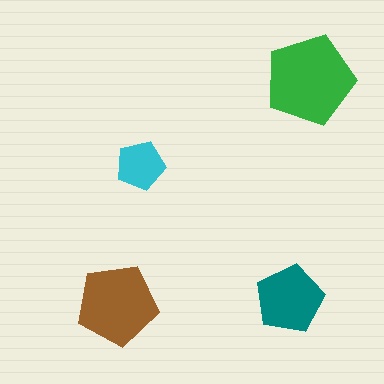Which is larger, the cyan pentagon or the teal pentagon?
The teal one.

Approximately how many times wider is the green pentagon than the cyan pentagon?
About 2 times wider.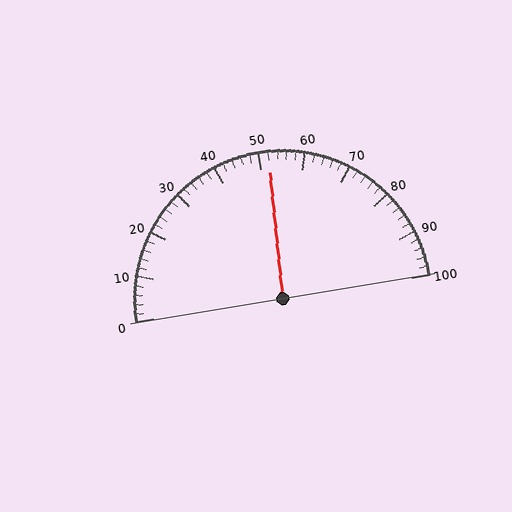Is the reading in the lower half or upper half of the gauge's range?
The reading is in the upper half of the range (0 to 100).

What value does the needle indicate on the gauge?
The needle indicates approximately 52.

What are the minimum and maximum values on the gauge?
The gauge ranges from 0 to 100.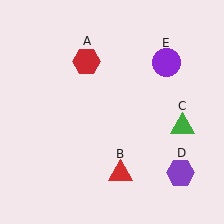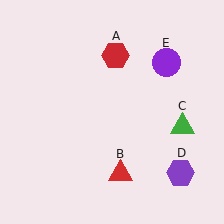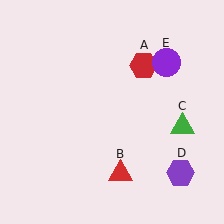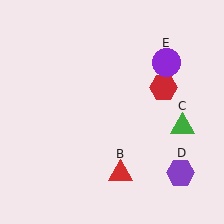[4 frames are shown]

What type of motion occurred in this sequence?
The red hexagon (object A) rotated clockwise around the center of the scene.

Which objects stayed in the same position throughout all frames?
Red triangle (object B) and green triangle (object C) and purple hexagon (object D) and purple circle (object E) remained stationary.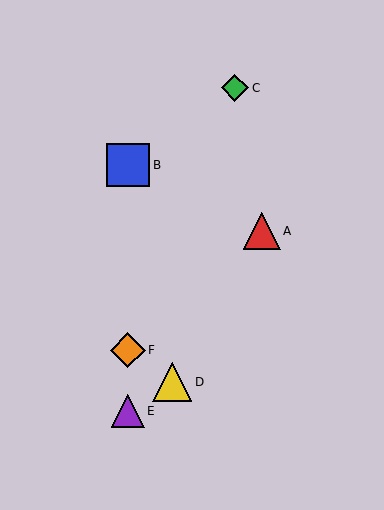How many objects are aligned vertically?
3 objects (B, E, F) are aligned vertically.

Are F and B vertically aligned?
Yes, both are at x≈128.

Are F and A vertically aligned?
No, F is at x≈128 and A is at x≈262.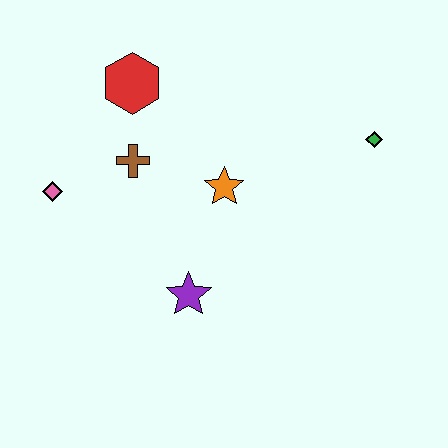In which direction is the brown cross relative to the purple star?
The brown cross is above the purple star.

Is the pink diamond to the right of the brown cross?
No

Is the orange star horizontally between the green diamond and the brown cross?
Yes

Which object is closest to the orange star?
The brown cross is closest to the orange star.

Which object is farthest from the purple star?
The green diamond is farthest from the purple star.